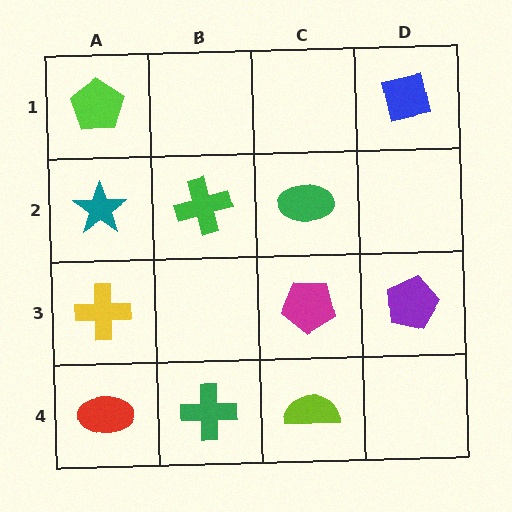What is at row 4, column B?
A green cross.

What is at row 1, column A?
A lime pentagon.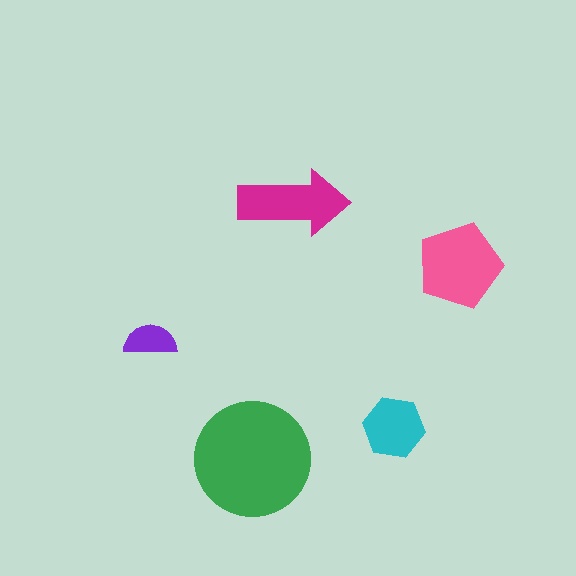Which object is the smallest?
The purple semicircle.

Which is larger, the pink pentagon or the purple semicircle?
The pink pentagon.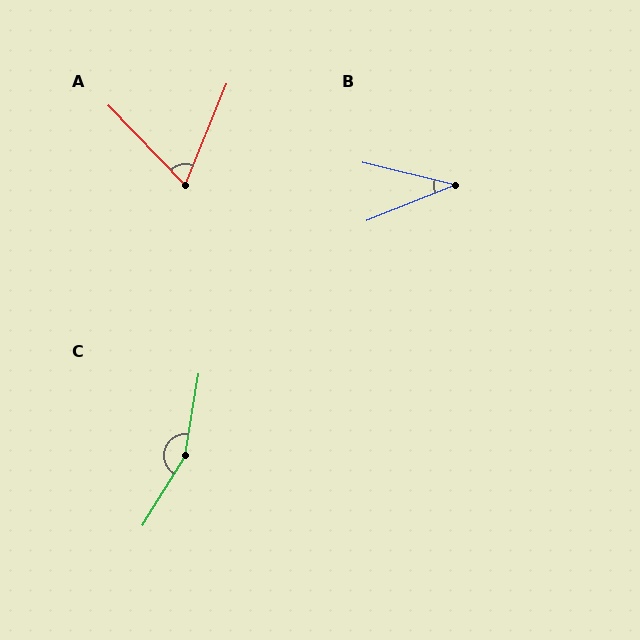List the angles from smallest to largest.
B (36°), A (66°), C (158°).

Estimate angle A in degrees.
Approximately 66 degrees.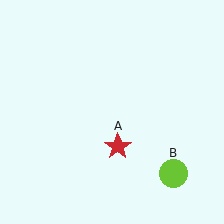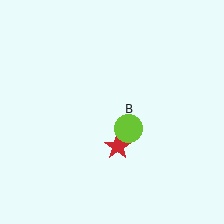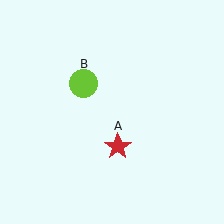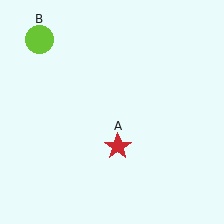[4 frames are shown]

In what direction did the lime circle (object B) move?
The lime circle (object B) moved up and to the left.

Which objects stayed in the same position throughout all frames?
Red star (object A) remained stationary.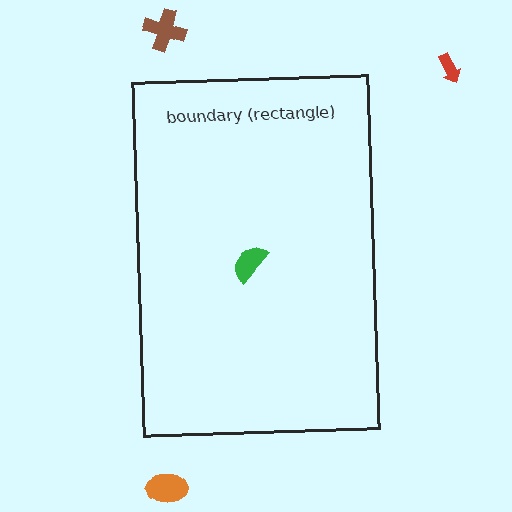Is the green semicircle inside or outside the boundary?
Inside.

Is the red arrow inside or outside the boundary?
Outside.